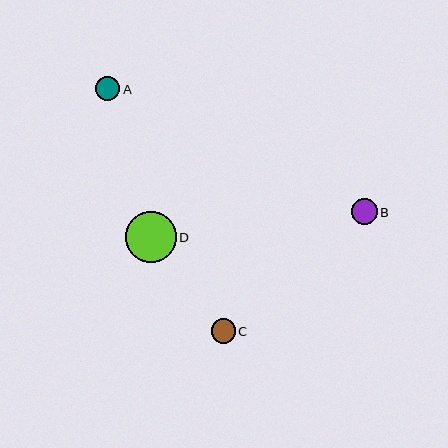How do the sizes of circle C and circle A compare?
Circle C and circle A are approximately the same size.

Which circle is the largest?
Circle D is the largest with a size of approximately 51 pixels.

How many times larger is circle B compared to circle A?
Circle B is approximately 1.1 times the size of circle A.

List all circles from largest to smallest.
From largest to smallest: D, B, C, A.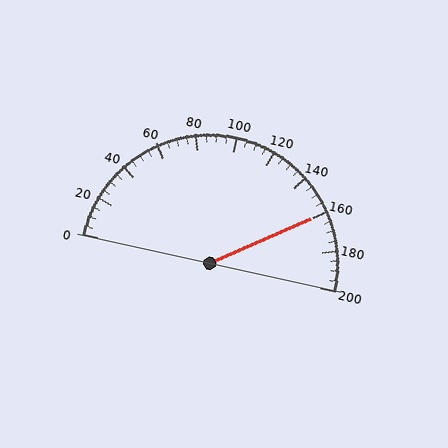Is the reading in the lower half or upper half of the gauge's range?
The reading is in the upper half of the range (0 to 200).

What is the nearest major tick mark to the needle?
The nearest major tick mark is 160.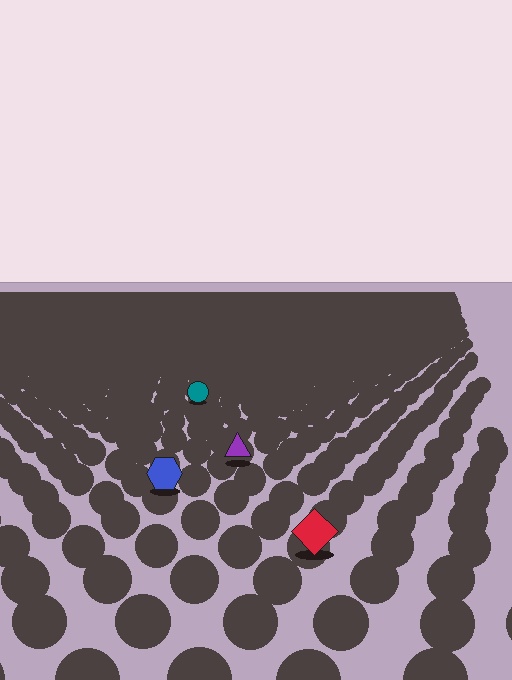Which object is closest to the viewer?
The red diamond is closest. The texture marks near it are larger and more spread out.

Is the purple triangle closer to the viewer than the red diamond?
No. The red diamond is closer — you can tell from the texture gradient: the ground texture is coarser near it.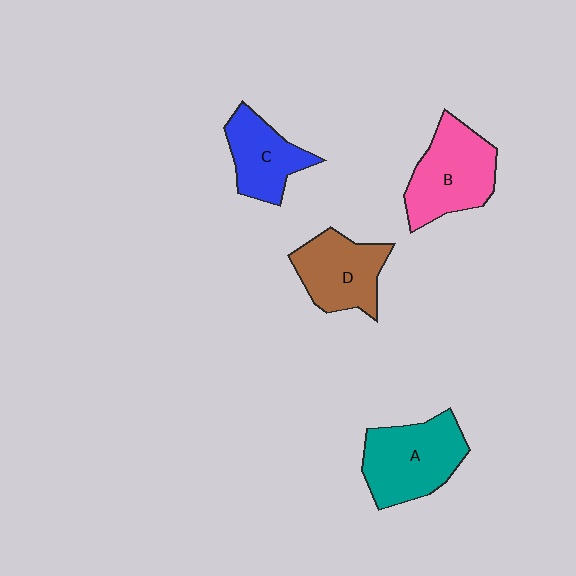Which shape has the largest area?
Shape A (teal).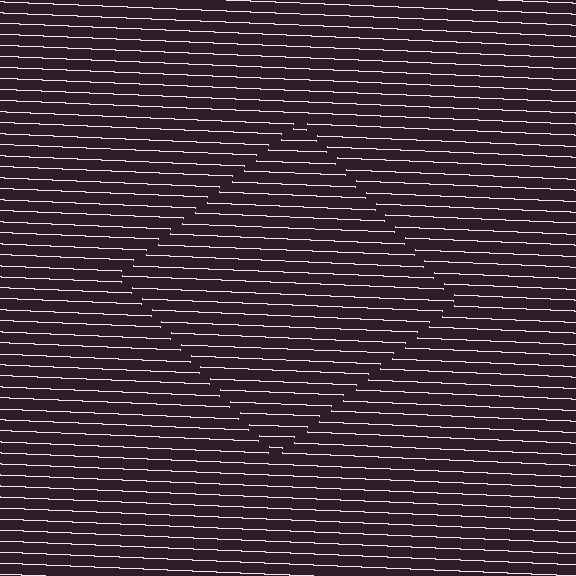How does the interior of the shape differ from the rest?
The interior of the shape contains the same grating, shifted by half a period — the contour is defined by the phase discontinuity where line-ends from the inner and outer gratings abut.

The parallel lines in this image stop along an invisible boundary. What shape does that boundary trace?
An illusory square. The interior of the shape contains the same grating, shifted by half a period — the contour is defined by the phase discontinuity where line-ends from the inner and outer gratings abut.